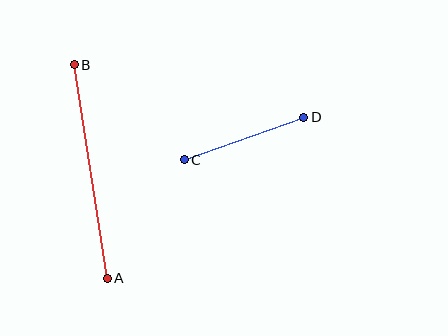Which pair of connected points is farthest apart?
Points A and B are farthest apart.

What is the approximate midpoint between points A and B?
The midpoint is at approximately (91, 172) pixels.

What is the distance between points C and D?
The distance is approximately 127 pixels.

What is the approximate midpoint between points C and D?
The midpoint is at approximately (244, 138) pixels.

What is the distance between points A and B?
The distance is approximately 216 pixels.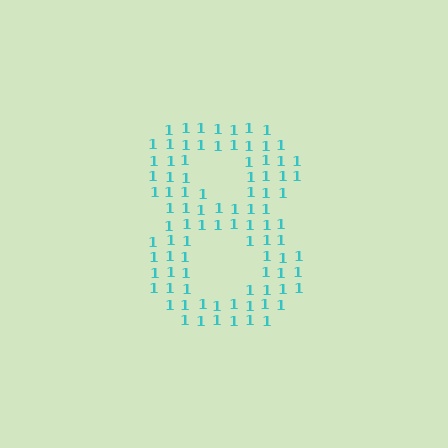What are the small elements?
The small elements are digit 1's.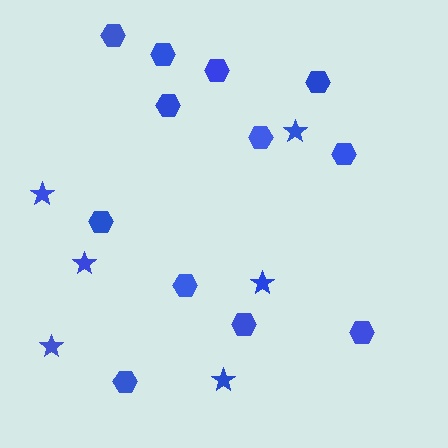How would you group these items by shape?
There are 2 groups: one group of hexagons (12) and one group of stars (6).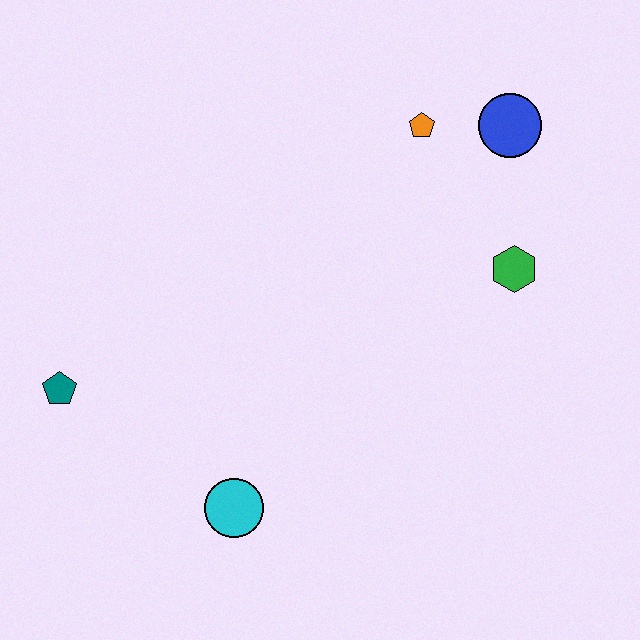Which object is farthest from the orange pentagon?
The teal pentagon is farthest from the orange pentagon.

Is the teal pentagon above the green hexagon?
No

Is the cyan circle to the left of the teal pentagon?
No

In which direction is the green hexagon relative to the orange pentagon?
The green hexagon is below the orange pentagon.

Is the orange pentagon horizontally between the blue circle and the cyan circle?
Yes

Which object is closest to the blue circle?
The orange pentagon is closest to the blue circle.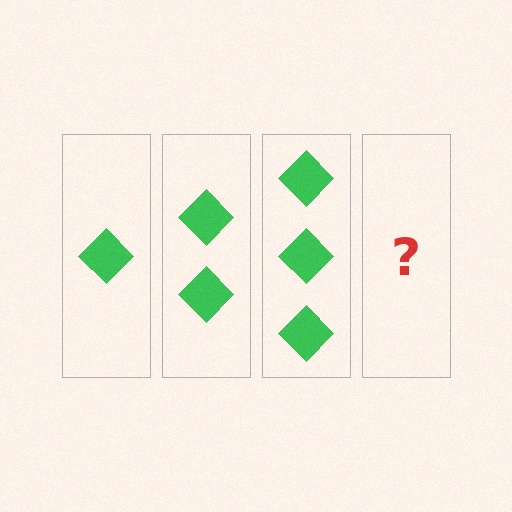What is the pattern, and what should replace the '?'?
The pattern is that each step adds one more diamond. The '?' should be 4 diamonds.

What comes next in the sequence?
The next element should be 4 diamonds.